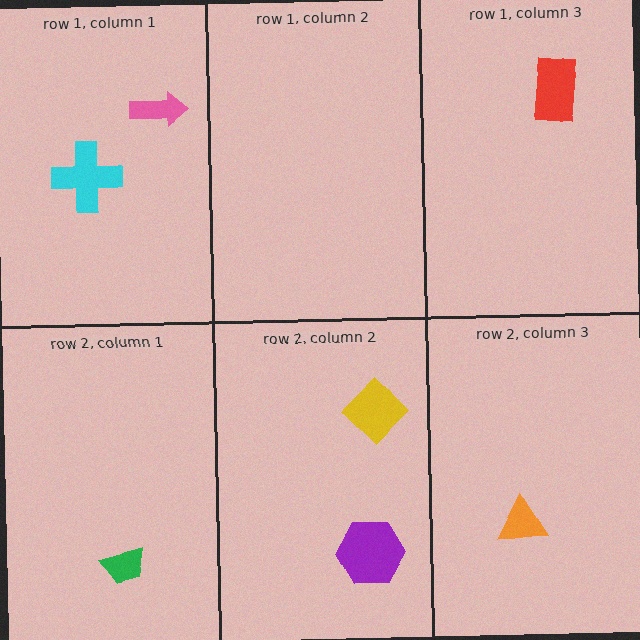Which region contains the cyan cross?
The row 1, column 1 region.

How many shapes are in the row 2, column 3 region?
1.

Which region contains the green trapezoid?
The row 2, column 1 region.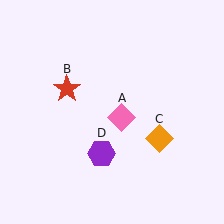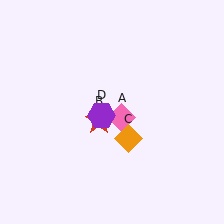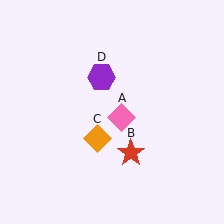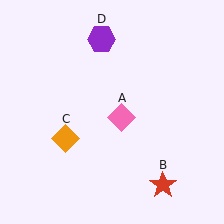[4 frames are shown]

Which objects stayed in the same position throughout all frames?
Pink diamond (object A) remained stationary.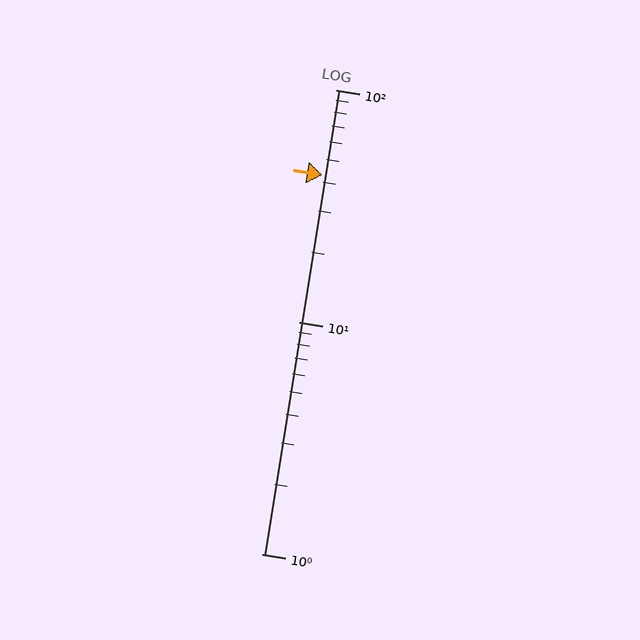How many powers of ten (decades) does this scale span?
The scale spans 2 decades, from 1 to 100.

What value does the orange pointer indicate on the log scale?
The pointer indicates approximately 43.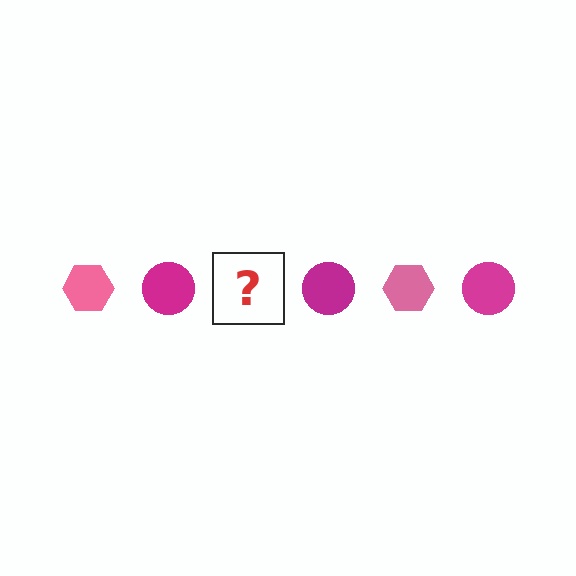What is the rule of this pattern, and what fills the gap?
The rule is that the pattern alternates between pink hexagon and magenta circle. The gap should be filled with a pink hexagon.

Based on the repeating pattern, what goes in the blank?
The blank should be a pink hexagon.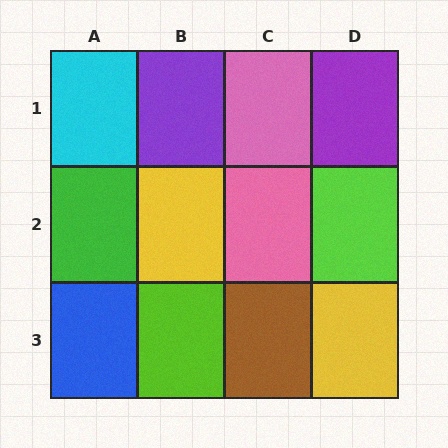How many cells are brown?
1 cell is brown.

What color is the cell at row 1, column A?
Cyan.